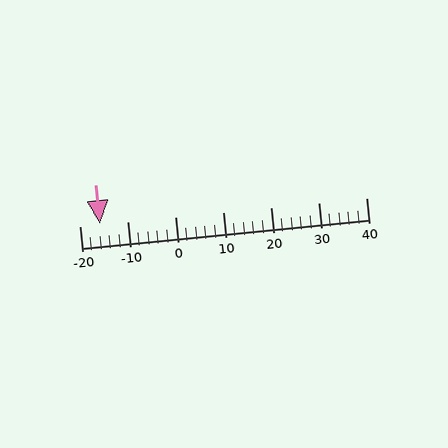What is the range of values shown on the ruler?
The ruler shows values from -20 to 40.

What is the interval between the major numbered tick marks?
The major tick marks are spaced 10 units apart.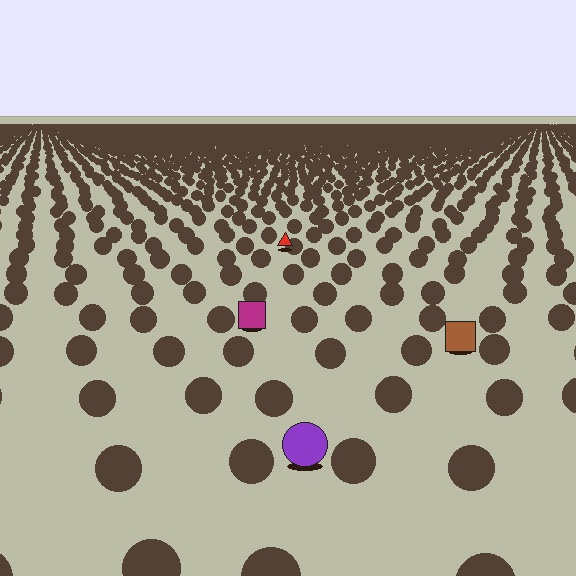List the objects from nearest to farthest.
From nearest to farthest: the purple circle, the brown square, the magenta square, the red triangle.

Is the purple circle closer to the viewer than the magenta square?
Yes. The purple circle is closer — you can tell from the texture gradient: the ground texture is coarser near it.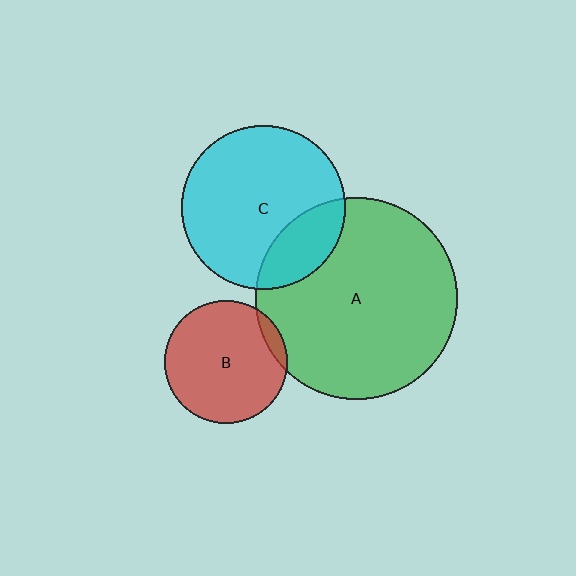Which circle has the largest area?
Circle A (green).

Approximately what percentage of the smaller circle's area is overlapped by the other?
Approximately 20%.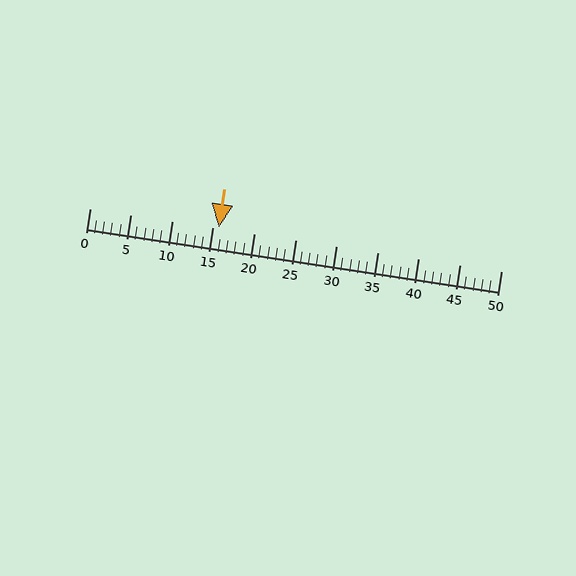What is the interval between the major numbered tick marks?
The major tick marks are spaced 5 units apart.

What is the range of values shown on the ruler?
The ruler shows values from 0 to 50.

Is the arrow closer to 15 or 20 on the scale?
The arrow is closer to 15.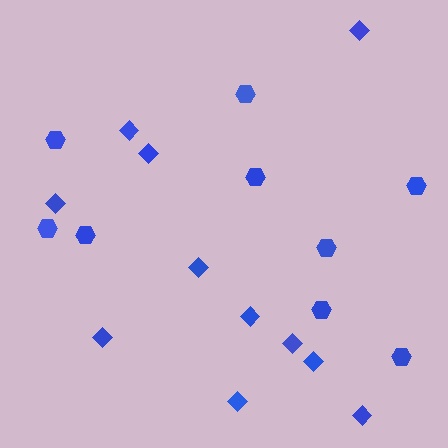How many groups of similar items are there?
There are 2 groups: one group of diamonds (11) and one group of hexagons (9).